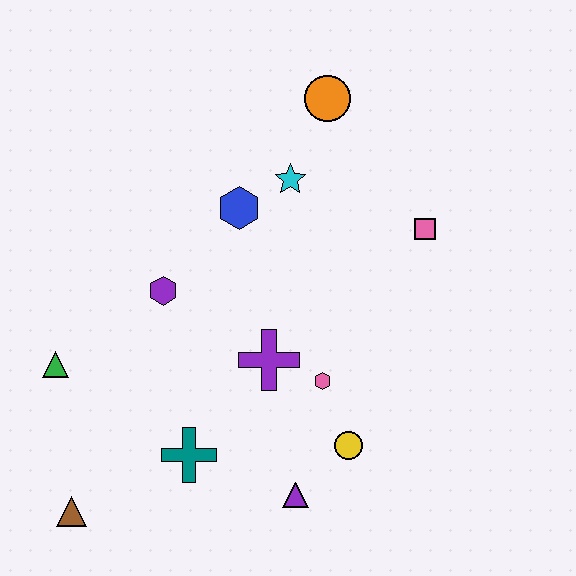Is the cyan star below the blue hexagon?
No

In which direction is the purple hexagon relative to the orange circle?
The purple hexagon is below the orange circle.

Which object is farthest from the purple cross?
The orange circle is farthest from the purple cross.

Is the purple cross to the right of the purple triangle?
No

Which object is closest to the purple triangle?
The yellow circle is closest to the purple triangle.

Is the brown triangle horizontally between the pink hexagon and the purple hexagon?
No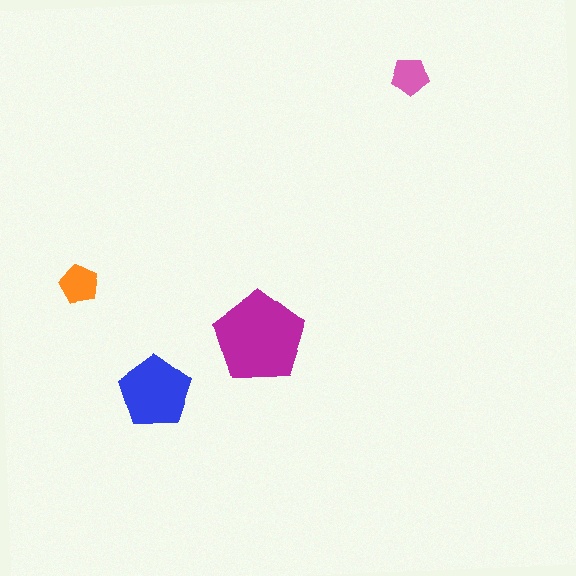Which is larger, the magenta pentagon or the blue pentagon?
The magenta one.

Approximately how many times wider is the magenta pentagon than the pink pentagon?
About 2.5 times wider.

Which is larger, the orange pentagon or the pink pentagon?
The orange one.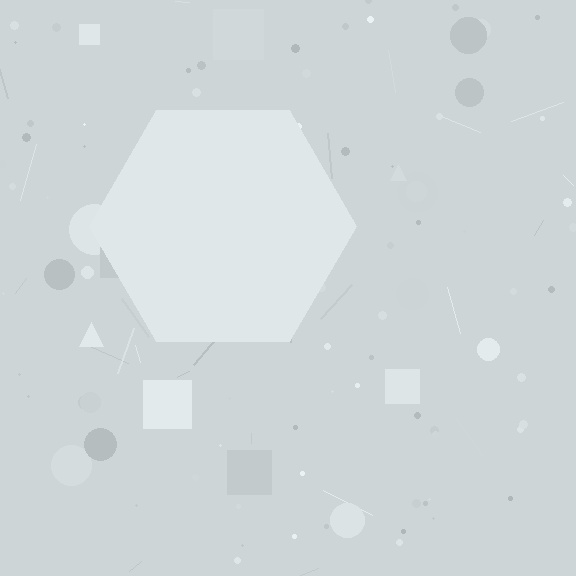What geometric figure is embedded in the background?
A hexagon is embedded in the background.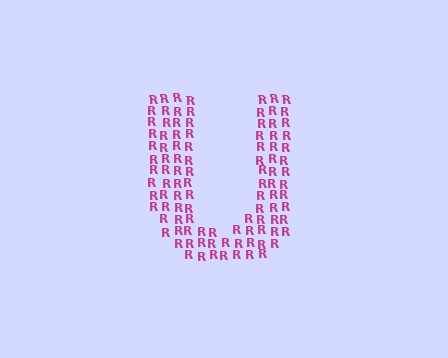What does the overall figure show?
The overall figure shows the letter U.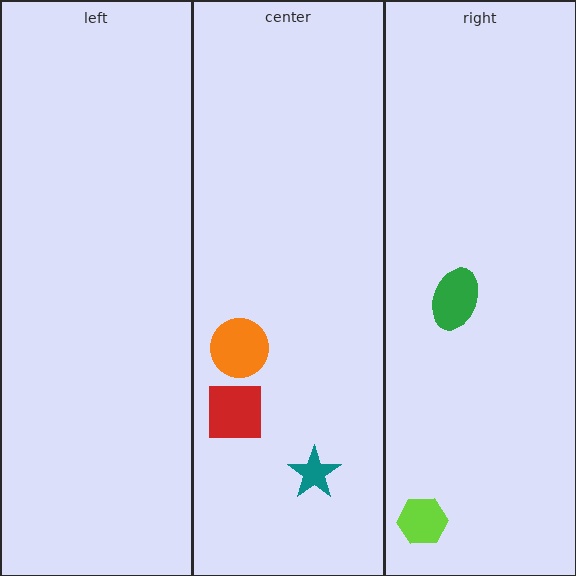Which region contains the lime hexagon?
The right region.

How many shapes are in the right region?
2.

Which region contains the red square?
The center region.